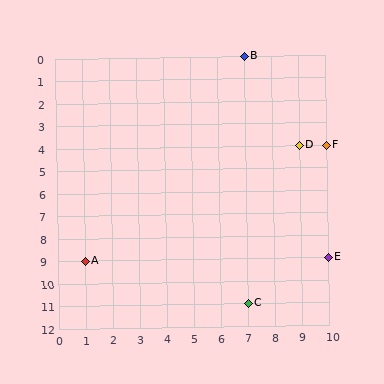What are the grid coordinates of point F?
Point F is at grid coordinates (10, 4).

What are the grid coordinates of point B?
Point B is at grid coordinates (7, 0).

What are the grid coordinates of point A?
Point A is at grid coordinates (1, 9).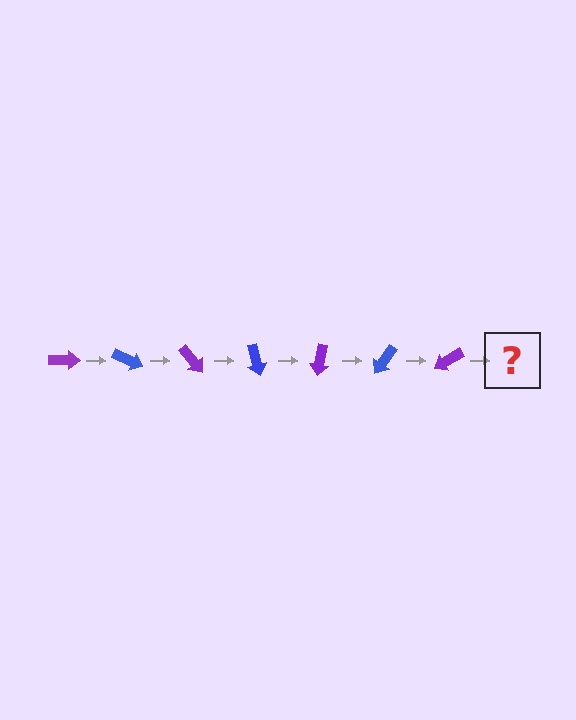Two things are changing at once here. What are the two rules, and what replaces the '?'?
The two rules are that it rotates 25 degrees each step and the color cycles through purple and blue. The '?' should be a blue arrow, rotated 175 degrees from the start.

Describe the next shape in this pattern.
It should be a blue arrow, rotated 175 degrees from the start.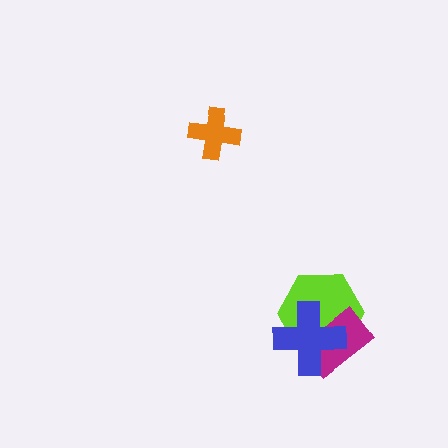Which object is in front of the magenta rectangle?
The blue cross is in front of the magenta rectangle.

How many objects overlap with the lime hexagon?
2 objects overlap with the lime hexagon.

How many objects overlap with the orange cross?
0 objects overlap with the orange cross.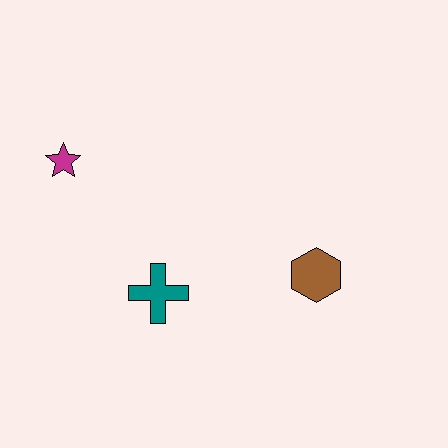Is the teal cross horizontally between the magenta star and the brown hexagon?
Yes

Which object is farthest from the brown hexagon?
The magenta star is farthest from the brown hexagon.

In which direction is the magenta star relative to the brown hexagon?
The magenta star is to the left of the brown hexagon.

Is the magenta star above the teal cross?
Yes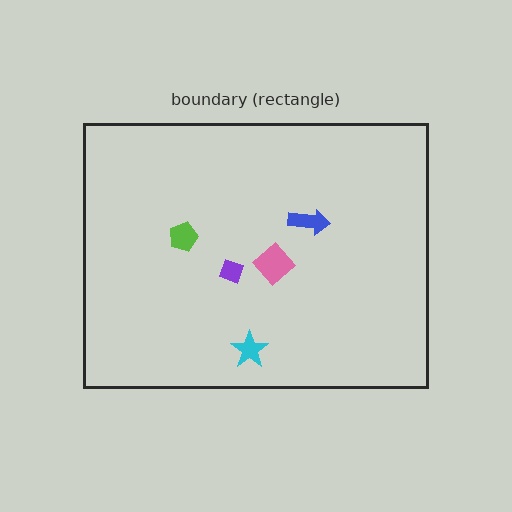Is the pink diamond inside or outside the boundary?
Inside.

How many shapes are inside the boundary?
5 inside, 0 outside.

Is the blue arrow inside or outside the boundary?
Inside.